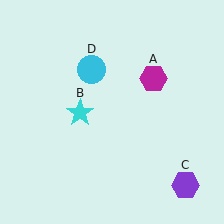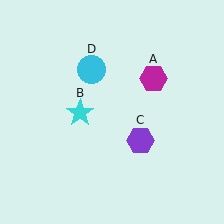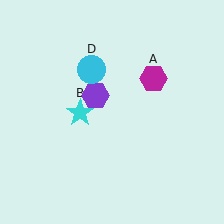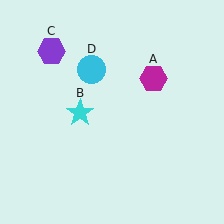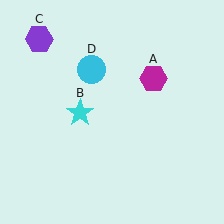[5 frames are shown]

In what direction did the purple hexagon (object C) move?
The purple hexagon (object C) moved up and to the left.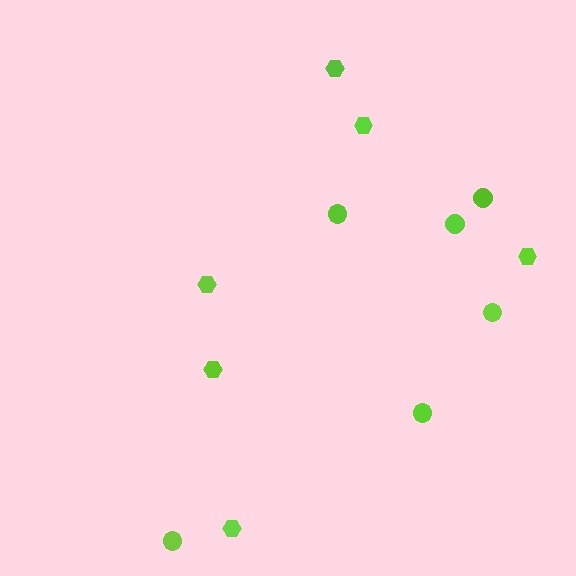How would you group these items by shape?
There are 2 groups: one group of hexagons (6) and one group of circles (6).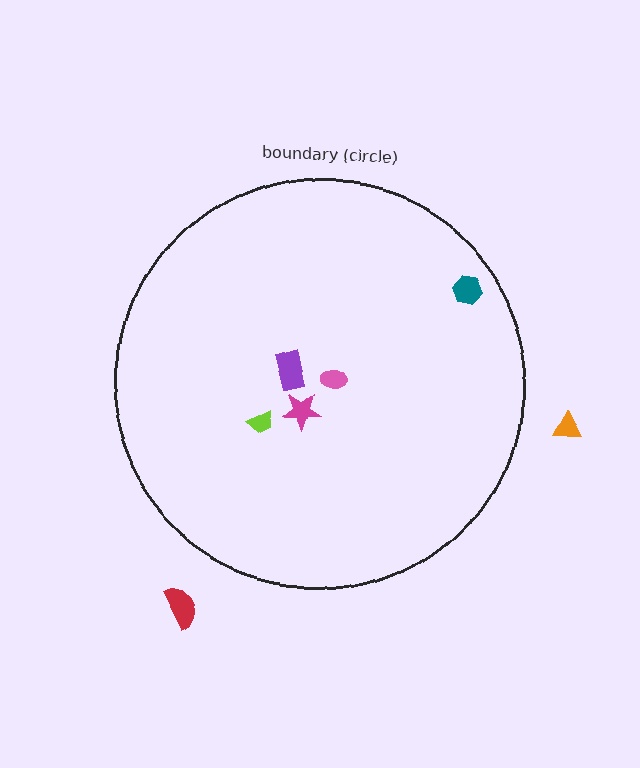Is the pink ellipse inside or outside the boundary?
Inside.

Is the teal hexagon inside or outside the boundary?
Inside.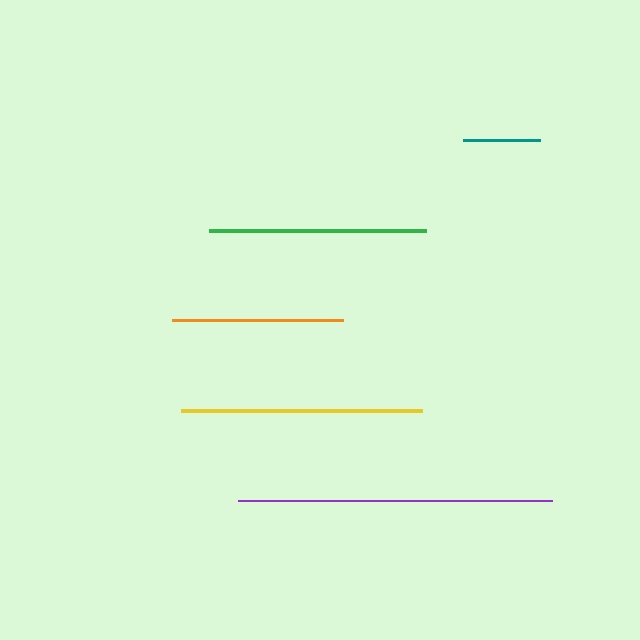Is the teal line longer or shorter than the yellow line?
The yellow line is longer than the teal line.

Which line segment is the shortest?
The teal line is the shortest at approximately 78 pixels.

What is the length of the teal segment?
The teal segment is approximately 78 pixels long.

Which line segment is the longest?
The purple line is the longest at approximately 314 pixels.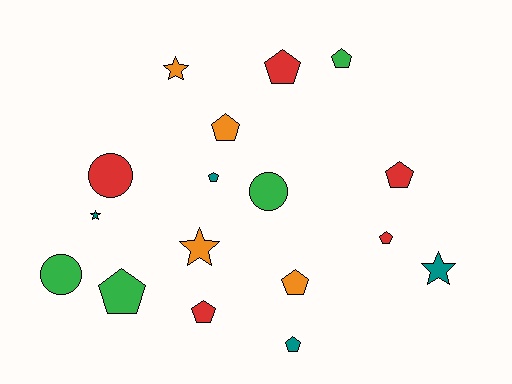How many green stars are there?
There are no green stars.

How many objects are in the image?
There are 17 objects.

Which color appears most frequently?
Red, with 5 objects.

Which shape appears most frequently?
Pentagon, with 10 objects.